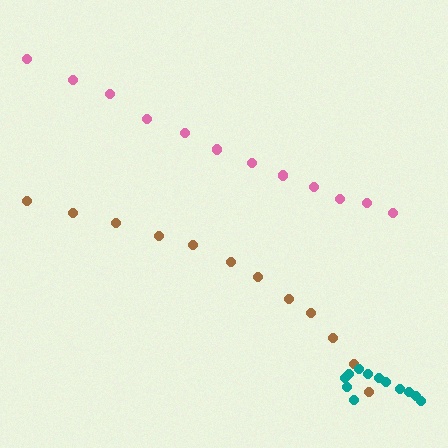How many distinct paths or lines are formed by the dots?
There are 3 distinct paths.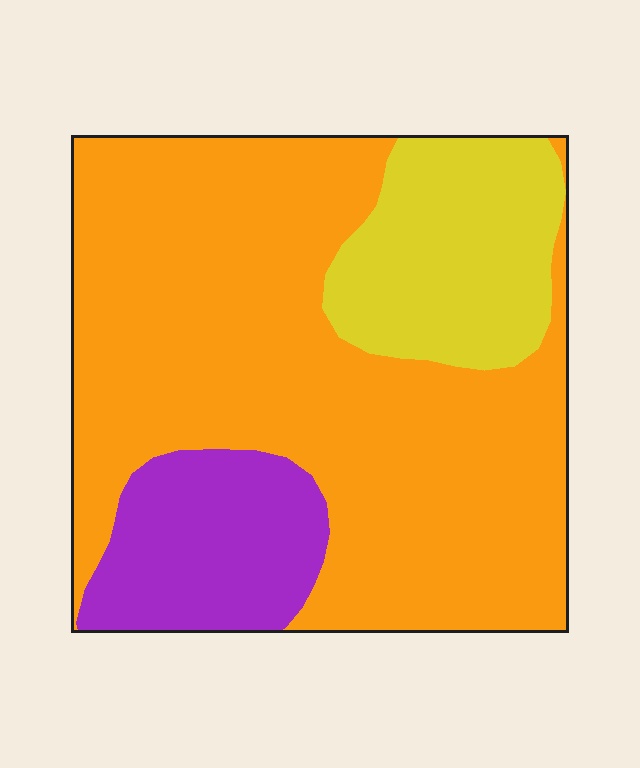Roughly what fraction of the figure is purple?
Purple covers 15% of the figure.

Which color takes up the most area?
Orange, at roughly 65%.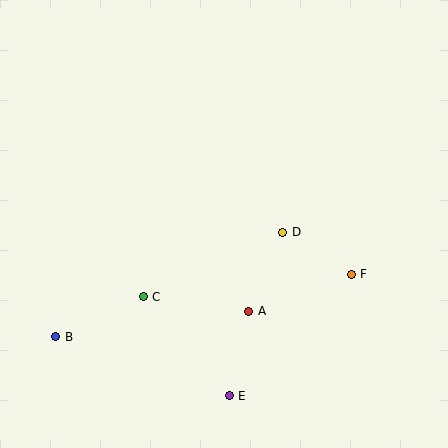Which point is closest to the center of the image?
Point D at (283, 232) is closest to the center.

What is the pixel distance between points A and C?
The distance between A and C is 106 pixels.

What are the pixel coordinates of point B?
Point B is at (56, 337).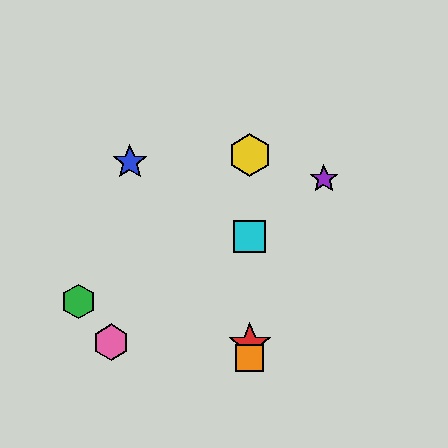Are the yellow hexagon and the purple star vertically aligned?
No, the yellow hexagon is at x≈250 and the purple star is at x≈324.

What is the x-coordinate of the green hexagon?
The green hexagon is at x≈79.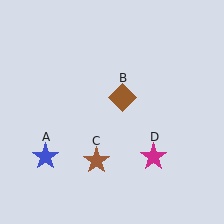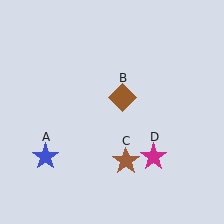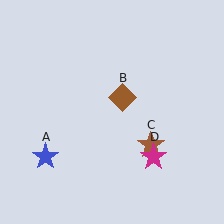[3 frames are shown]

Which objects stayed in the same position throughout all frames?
Blue star (object A) and brown diamond (object B) and magenta star (object D) remained stationary.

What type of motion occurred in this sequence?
The brown star (object C) rotated counterclockwise around the center of the scene.